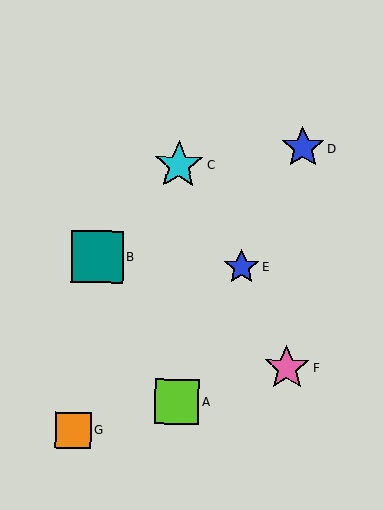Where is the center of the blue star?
The center of the blue star is at (241, 267).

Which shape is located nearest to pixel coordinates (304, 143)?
The blue star (labeled D) at (303, 148) is nearest to that location.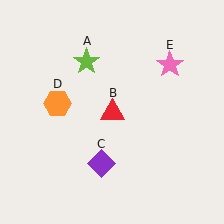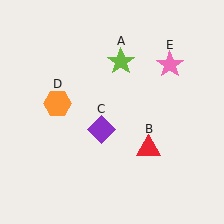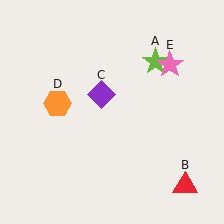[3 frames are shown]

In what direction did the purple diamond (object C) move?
The purple diamond (object C) moved up.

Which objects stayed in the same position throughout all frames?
Orange hexagon (object D) and pink star (object E) remained stationary.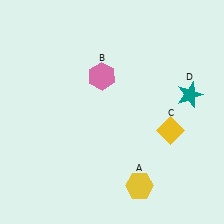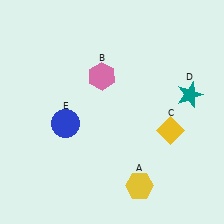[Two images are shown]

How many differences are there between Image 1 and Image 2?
There is 1 difference between the two images.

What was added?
A blue circle (E) was added in Image 2.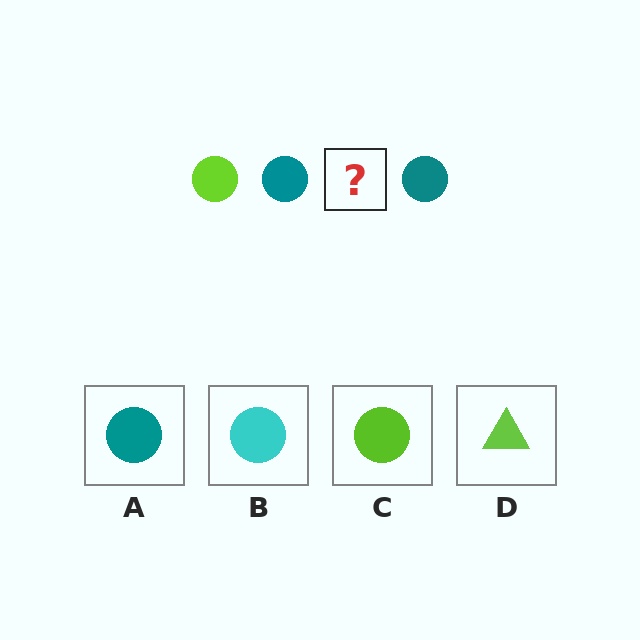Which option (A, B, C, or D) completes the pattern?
C.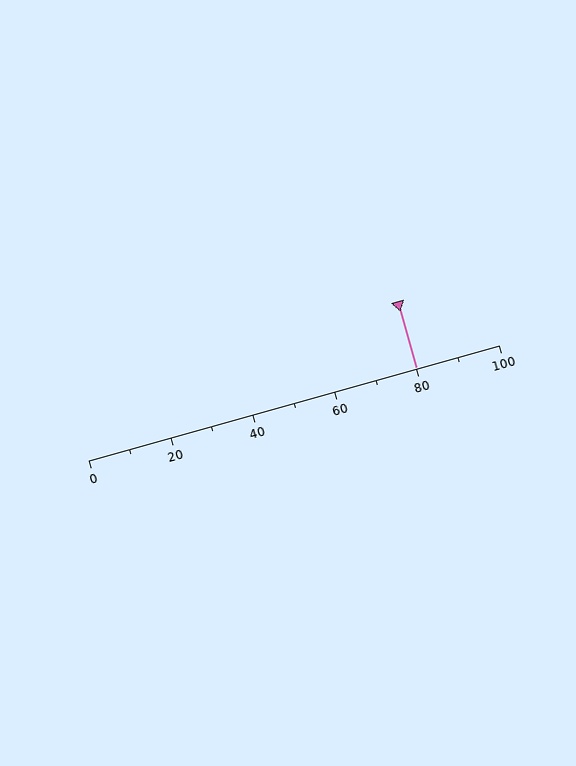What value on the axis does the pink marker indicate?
The marker indicates approximately 80.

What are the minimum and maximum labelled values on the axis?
The axis runs from 0 to 100.